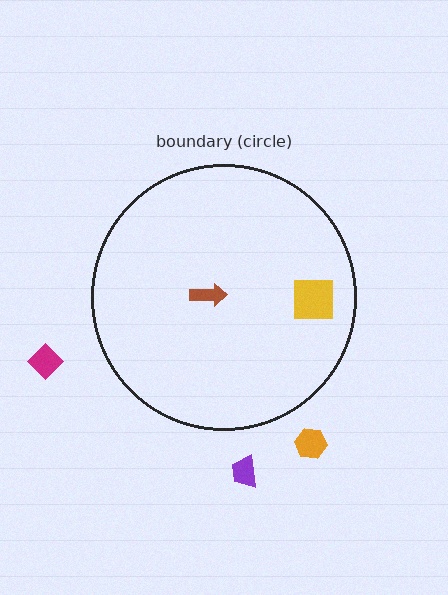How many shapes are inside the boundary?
2 inside, 3 outside.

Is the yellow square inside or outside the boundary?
Inside.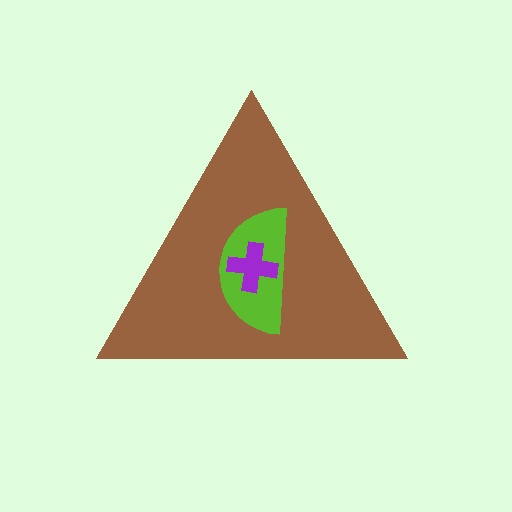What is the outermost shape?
The brown triangle.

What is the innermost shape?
The purple cross.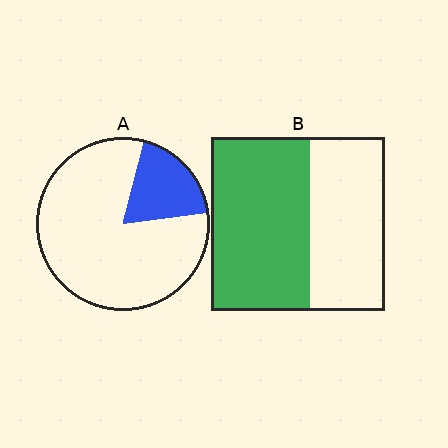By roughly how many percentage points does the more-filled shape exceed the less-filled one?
By roughly 40 percentage points (B over A).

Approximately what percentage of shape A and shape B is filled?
A is approximately 20% and B is approximately 55%.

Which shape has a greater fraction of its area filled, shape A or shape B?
Shape B.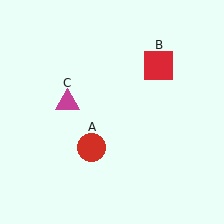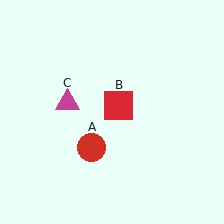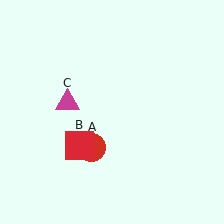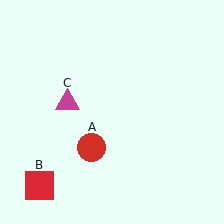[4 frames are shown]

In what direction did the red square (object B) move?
The red square (object B) moved down and to the left.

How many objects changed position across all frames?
1 object changed position: red square (object B).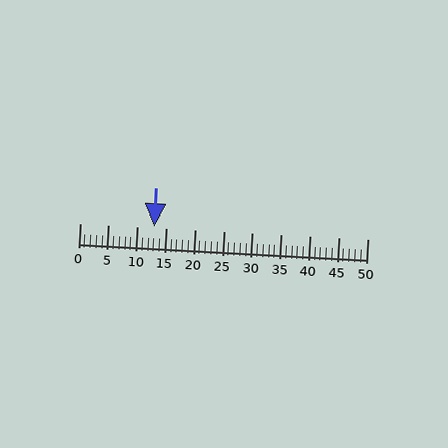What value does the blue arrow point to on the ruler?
The blue arrow points to approximately 13.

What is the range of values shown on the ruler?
The ruler shows values from 0 to 50.